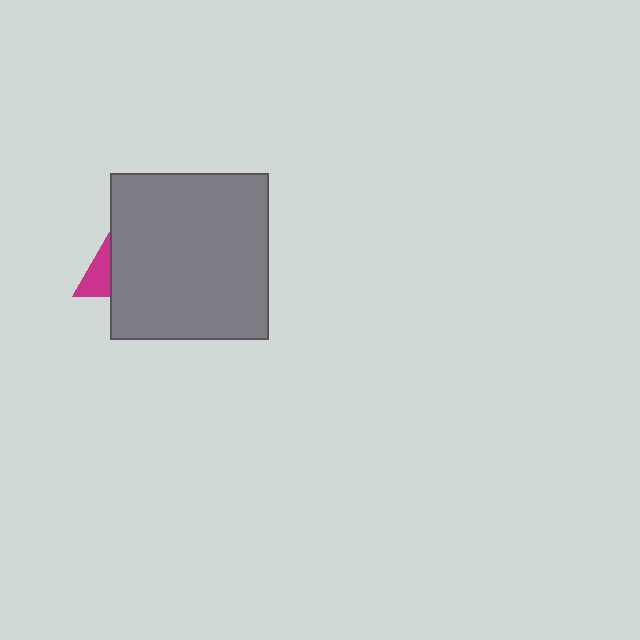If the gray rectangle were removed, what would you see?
You would see the complete magenta triangle.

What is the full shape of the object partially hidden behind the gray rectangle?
The partially hidden object is a magenta triangle.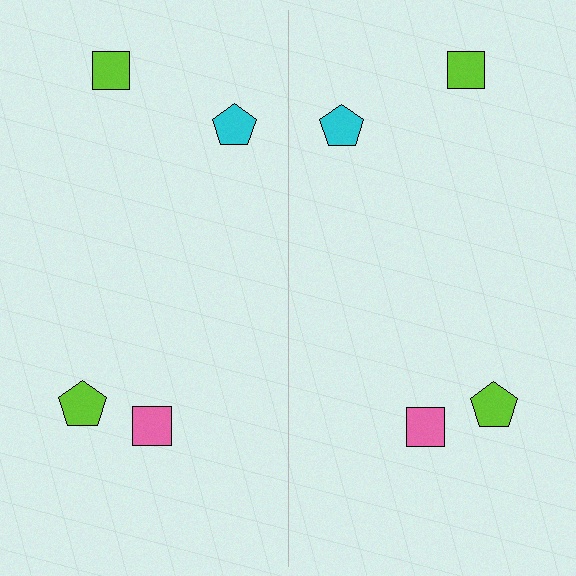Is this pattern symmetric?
Yes, this pattern has bilateral (reflection) symmetry.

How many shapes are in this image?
There are 8 shapes in this image.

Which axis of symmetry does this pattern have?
The pattern has a vertical axis of symmetry running through the center of the image.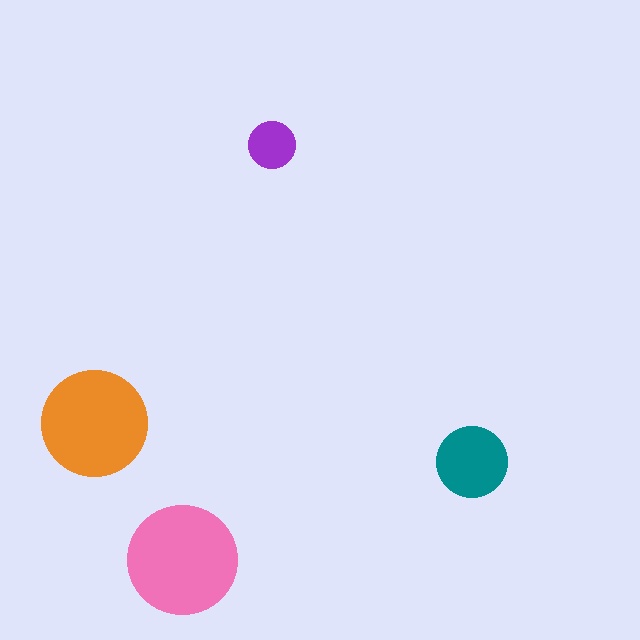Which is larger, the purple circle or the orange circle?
The orange one.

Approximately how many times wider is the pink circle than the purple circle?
About 2.5 times wider.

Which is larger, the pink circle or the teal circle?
The pink one.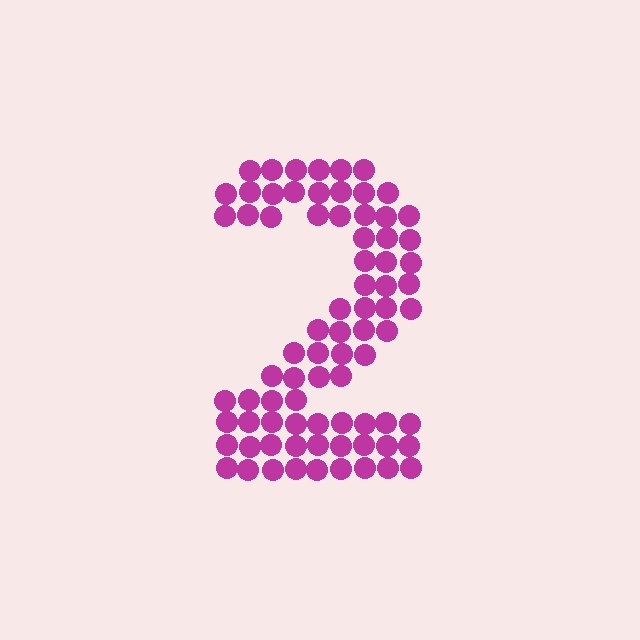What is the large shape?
The large shape is the digit 2.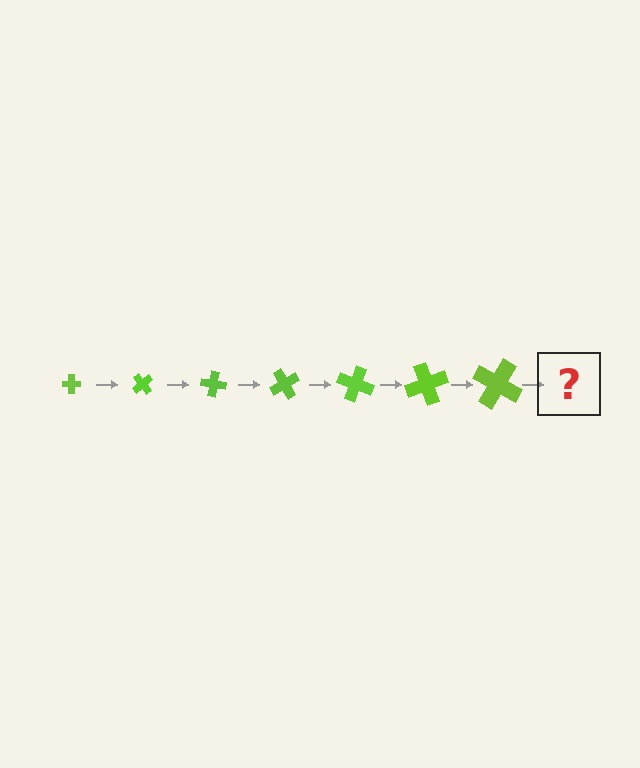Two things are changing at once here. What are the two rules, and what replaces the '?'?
The two rules are that the cross grows larger each step and it rotates 50 degrees each step. The '?' should be a cross, larger than the previous one and rotated 350 degrees from the start.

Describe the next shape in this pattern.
It should be a cross, larger than the previous one and rotated 350 degrees from the start.